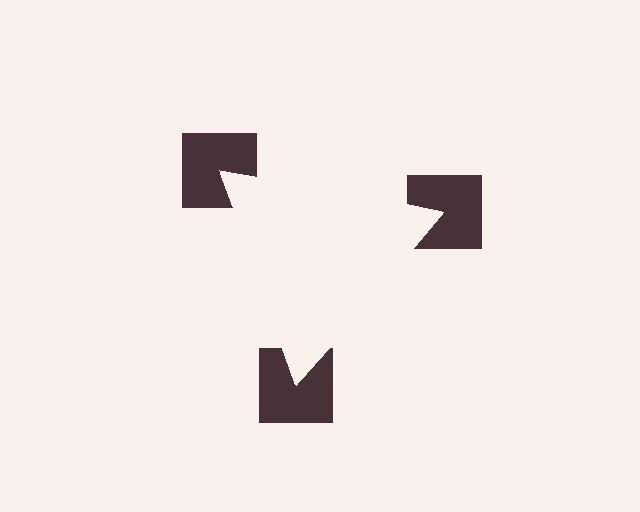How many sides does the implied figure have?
3 sides.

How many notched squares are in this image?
There are 3 — one at each vertex of the illusory triangle.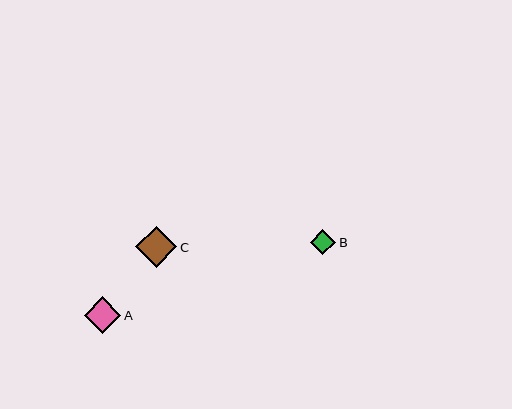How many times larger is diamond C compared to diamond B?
Diamond C is approximately 1.6 times the size of diamond B.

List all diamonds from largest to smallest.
From largest to smallest: C, A, B.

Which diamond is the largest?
Diamond C is the largest with a size of approximately 41 pixels.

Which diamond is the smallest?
Diamond B is the smallest with a size of approximately 26 pixels.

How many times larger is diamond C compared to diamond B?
Diamond C is approximately 1.6 times the size of diamond B.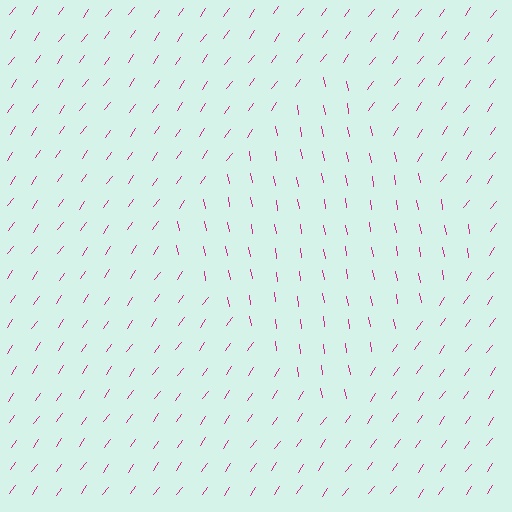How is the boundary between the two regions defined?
The boundary is defined purely by a change in line orientation (approximately 45 degrees difference). All lines are the same color and thickness.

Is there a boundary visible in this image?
Yes, there is a texture boundary formed by a change in line orientation.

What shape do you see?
I see a diamond.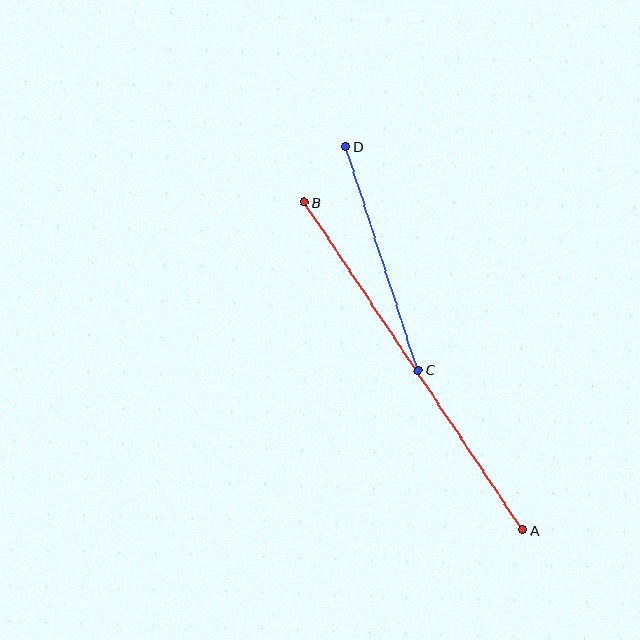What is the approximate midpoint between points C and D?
The midpoint is at approximately (382, 258) pixels.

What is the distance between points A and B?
The distance is approximately 394 pixels.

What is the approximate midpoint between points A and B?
The midpoint is at approximately (413, 366) pixels.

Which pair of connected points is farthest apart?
Points A and B are farthest apart.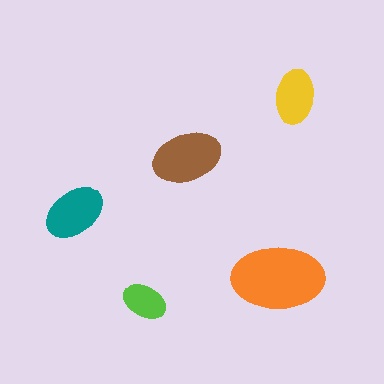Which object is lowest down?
The lime ellipse is bottommost.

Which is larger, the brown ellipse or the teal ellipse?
The brown one.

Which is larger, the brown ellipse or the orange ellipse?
The orange one.